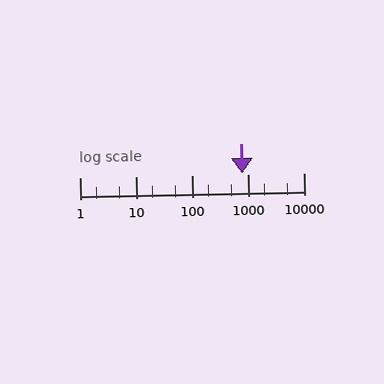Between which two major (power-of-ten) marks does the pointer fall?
The pointer is between 100 and 1000.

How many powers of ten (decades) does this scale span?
The scale spans 4 decades, from 1 to 10000.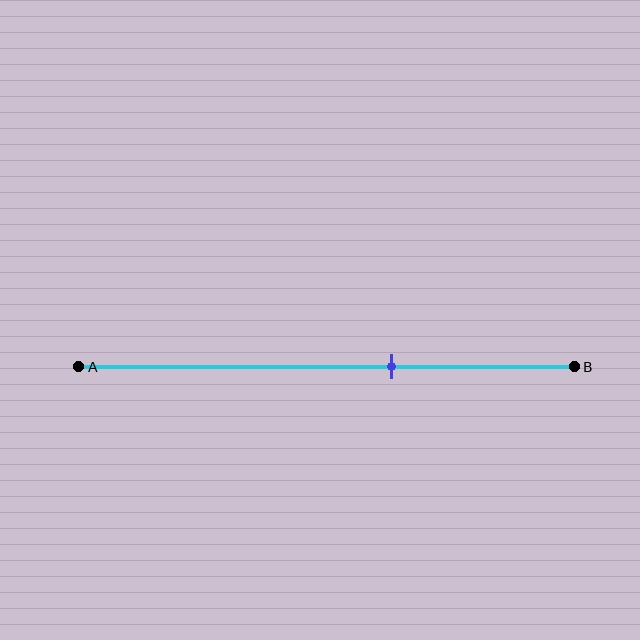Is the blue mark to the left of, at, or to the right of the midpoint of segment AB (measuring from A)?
The blue mark is to the right of the midpoint of segment AB.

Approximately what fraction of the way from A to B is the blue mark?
The blue mark is approximately 65% of the way from A to B.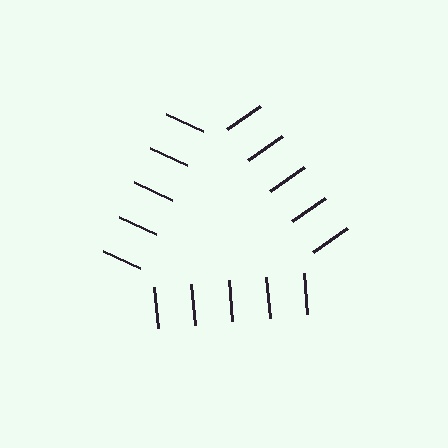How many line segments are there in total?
15 — 5 along each of the 3 edges.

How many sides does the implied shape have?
3 sides — the line-ends trace a triangle.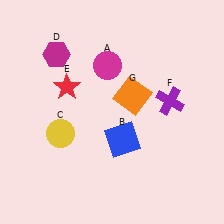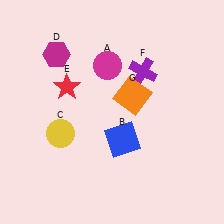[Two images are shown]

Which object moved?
The purple cross (F) moved up.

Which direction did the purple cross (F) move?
The purple cross (F) moved up.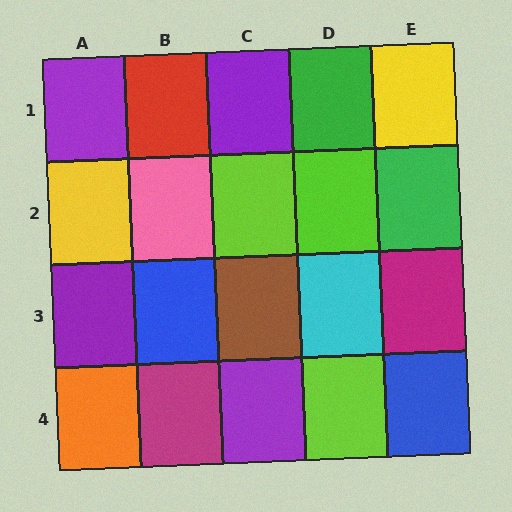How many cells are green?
2 cells are green.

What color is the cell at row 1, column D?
Green.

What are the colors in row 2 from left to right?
Yellow, pink, lime, lime, green.